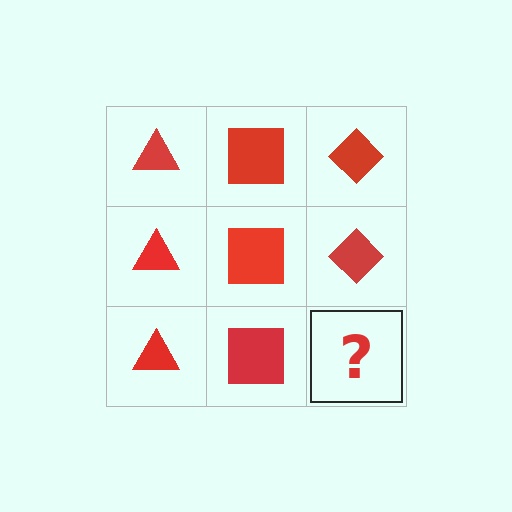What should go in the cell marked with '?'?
The missing cell should contain a red diamond.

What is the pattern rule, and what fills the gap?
The rule is that each column has a consistent shape. The gap should be filled with a red diamond.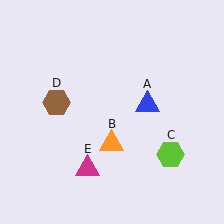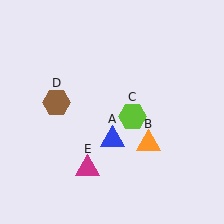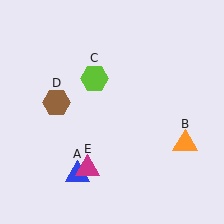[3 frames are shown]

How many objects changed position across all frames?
3 objects changed position: blue triangle (object A), orange triangle (object B), lime hexagon (object C).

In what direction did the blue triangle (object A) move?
The blue triangle (object A) moved down and to the left.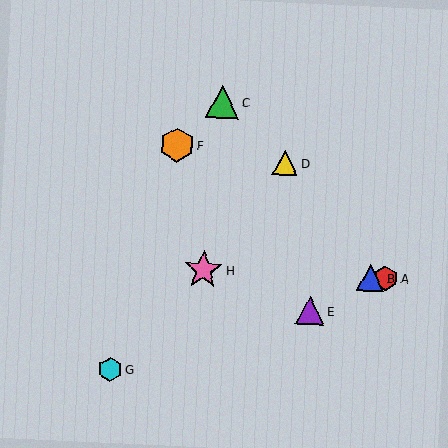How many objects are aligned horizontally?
3 objects (A, B, H) are aligned horizontally.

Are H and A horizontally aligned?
Yes, both are at y≈270.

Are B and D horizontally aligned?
No, B is at y≈278 and D is at y≈163.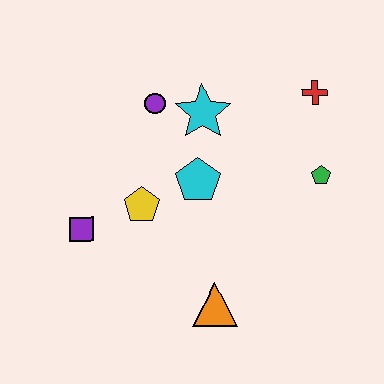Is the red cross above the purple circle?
Yes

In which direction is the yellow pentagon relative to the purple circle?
The yellow pentagon is below the purple circle.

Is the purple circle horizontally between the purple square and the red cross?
Yes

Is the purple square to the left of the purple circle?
Yes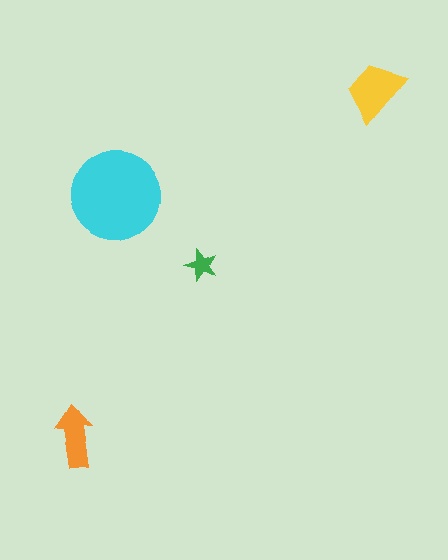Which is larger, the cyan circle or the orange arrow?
The cyan circle.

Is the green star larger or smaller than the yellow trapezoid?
Smaller.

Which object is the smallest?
The green star.